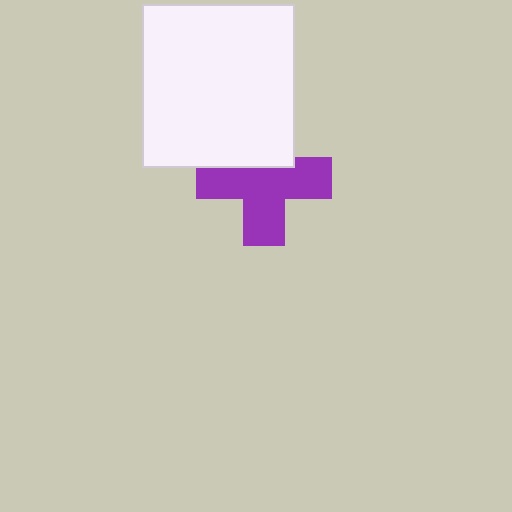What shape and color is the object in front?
The object in front is a white rectangle.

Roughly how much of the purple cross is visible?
Most of it is visible (roughly 69%).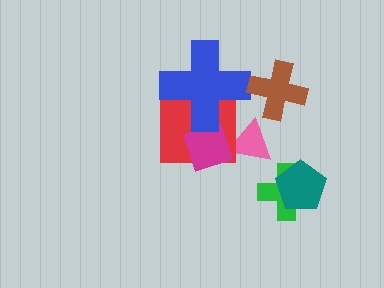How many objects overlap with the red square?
3 objects overlap with the red square.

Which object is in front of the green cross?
The teal pentagon is in front of the green cross.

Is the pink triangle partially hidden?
Yes, it is partially covered by another shape.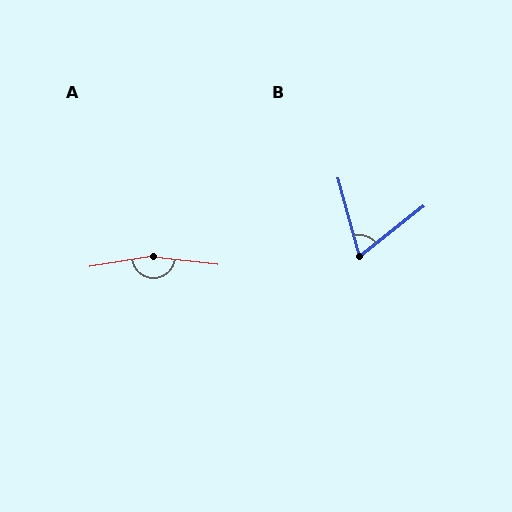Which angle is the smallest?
B, at approximately 67 degrees.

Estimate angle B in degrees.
Approximately 67 degrees.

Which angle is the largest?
A, at approximately 164 degrees.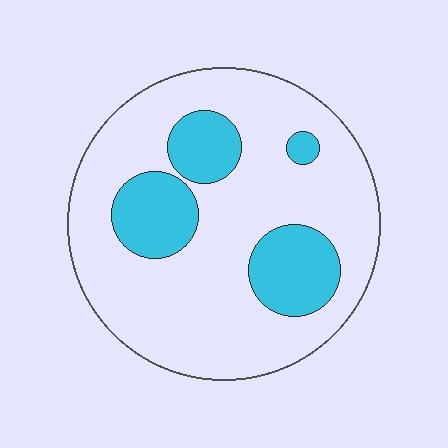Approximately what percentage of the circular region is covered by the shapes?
Approximately 25%.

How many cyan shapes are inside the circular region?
4.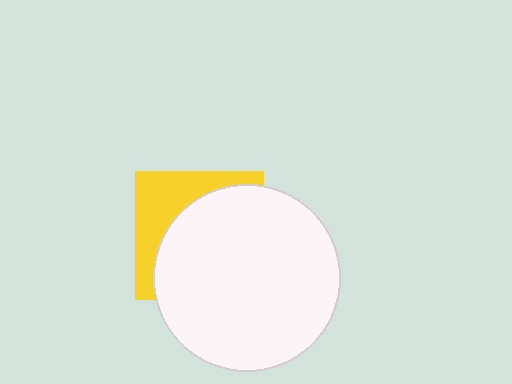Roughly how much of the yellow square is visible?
A small part of it is visible (roughly 34%).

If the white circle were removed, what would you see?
You would see the complete yellow square.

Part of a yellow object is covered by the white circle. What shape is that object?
It is a square.